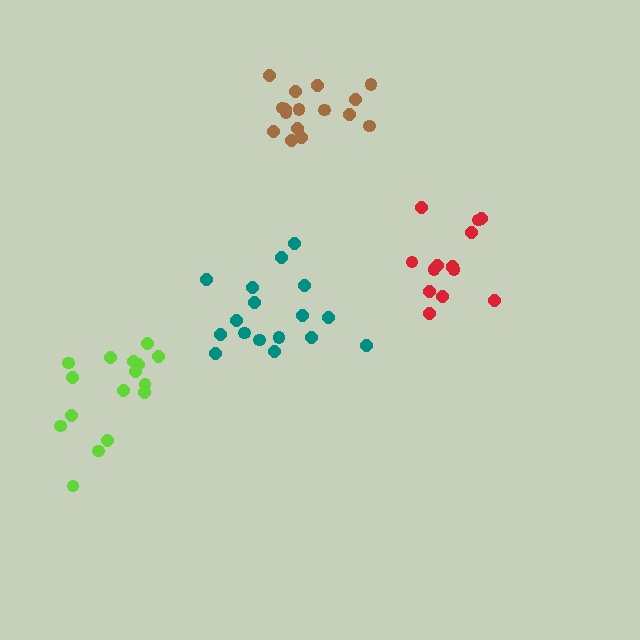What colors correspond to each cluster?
The clusters are colored: brown, lime, teal, red.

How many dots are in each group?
Group 1: 16 dots, Group 2: 16 dots, Group 3: 17 dots, Group 4: 14 dots (63 total).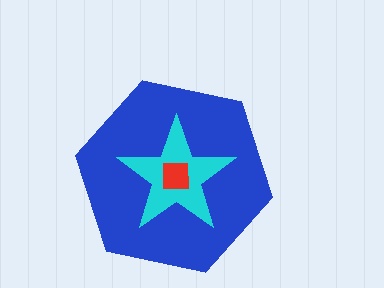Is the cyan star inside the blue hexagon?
Yes.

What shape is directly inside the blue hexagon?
The cyan star.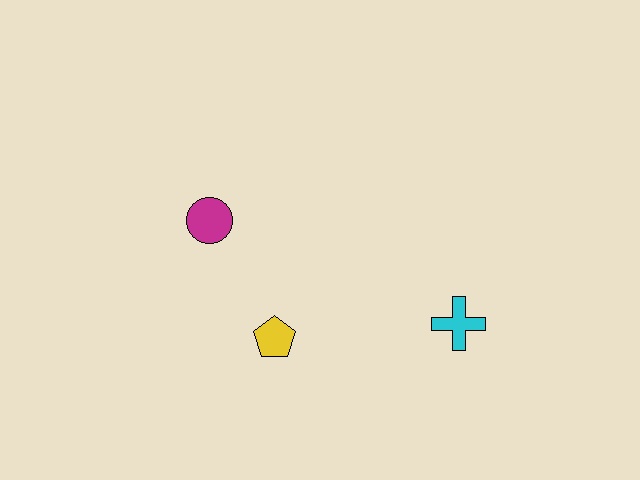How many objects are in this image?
There are 3 objects.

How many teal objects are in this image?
There are no teal objects.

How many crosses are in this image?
There is 1 cross.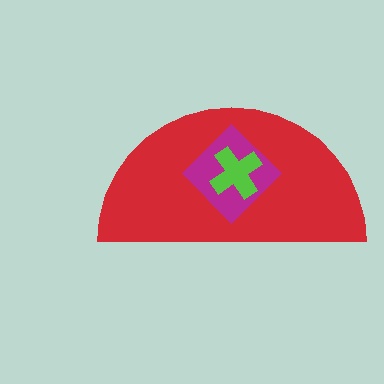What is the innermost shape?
The lime cross.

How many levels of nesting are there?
3.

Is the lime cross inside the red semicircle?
Yes.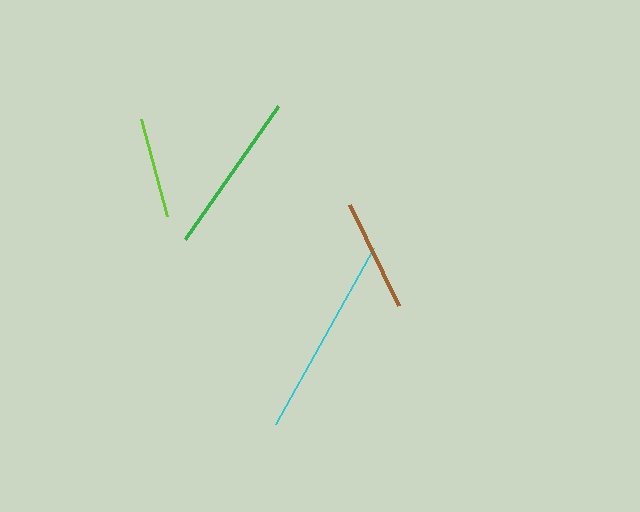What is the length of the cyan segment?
The cyan segment is approximately 202 pixels long.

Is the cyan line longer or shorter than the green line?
The cyan line is longer than the green line.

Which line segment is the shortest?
The lime line is the shortest at approximately 101 pixels.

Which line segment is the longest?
The cyan line is the longest at approximately 202 pixels.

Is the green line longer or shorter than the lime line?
The green line is longer than the lime line.